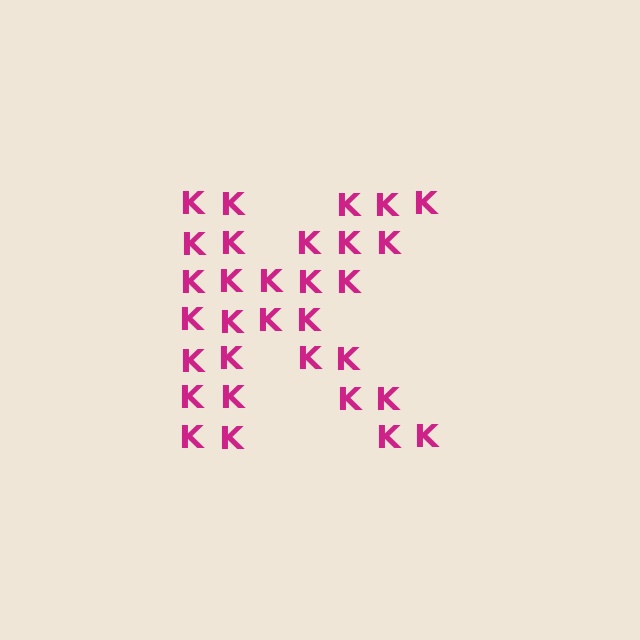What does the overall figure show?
The overall figure shows the letter K.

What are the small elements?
The small elements are letter K's.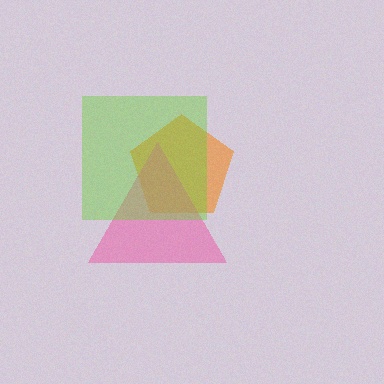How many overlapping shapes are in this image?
There are 3 overlapping shapes in the image.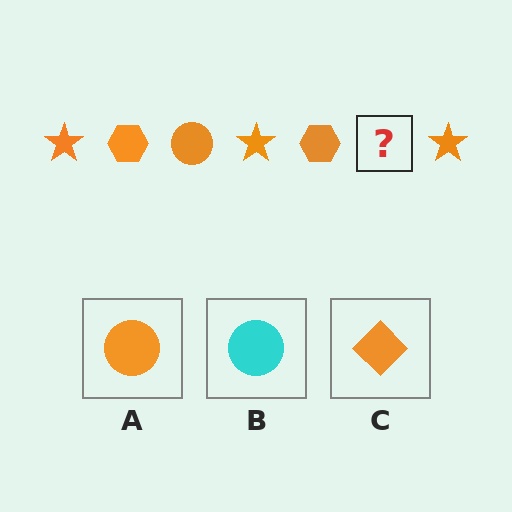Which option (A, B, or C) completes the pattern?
A.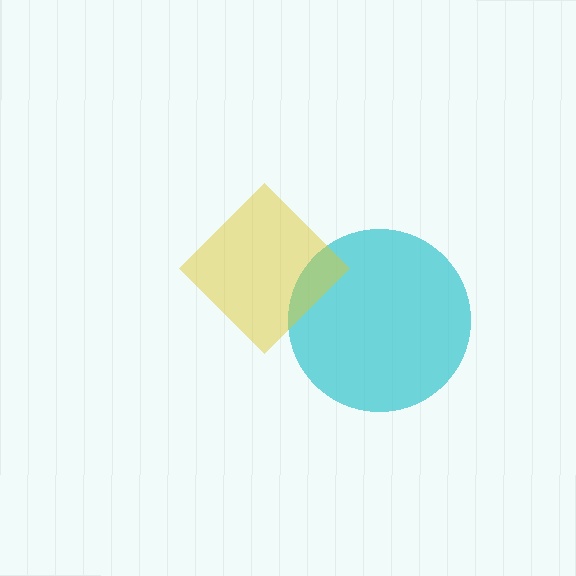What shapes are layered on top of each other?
The layered shapes are: a cyan circle, a yellow diamond.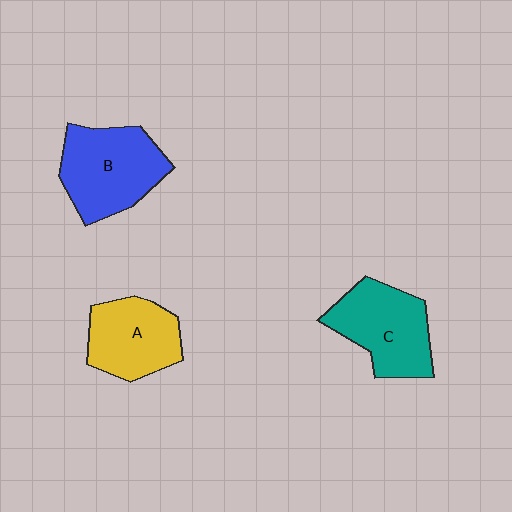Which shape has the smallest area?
Shape A (yellow).